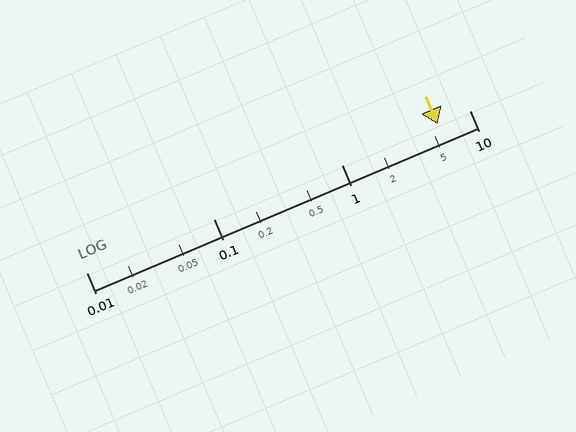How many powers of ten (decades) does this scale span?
The scale spans 3 decades, from 0.01 to 10.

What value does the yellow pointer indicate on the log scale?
The pointer indicates approximately 5.6.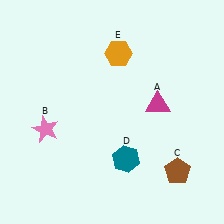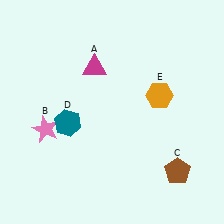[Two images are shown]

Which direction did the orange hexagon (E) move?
The orange hexagon (E) moved down.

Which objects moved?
The objects that moved are: the magenta triangle (A), the teal hexagon (D), the orange hexagon (E).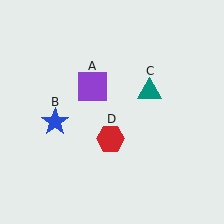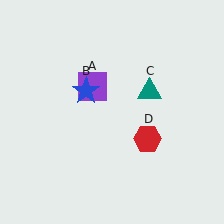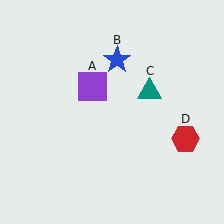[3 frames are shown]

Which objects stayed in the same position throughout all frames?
Purple square (object A) and teal triangle (object C) remained stationary.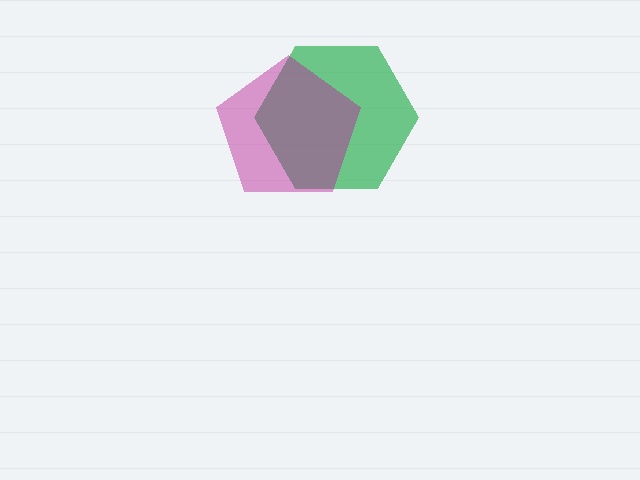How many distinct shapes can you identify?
There are 2 distinct shapes: a green hexagon, a magenta pentagon.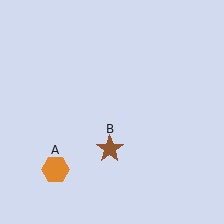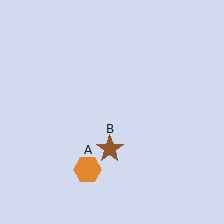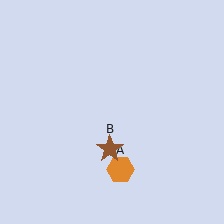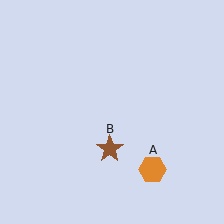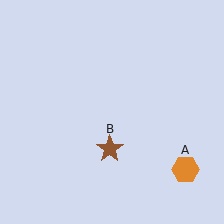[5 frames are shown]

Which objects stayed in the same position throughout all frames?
Brown star (object B) remained stationary.